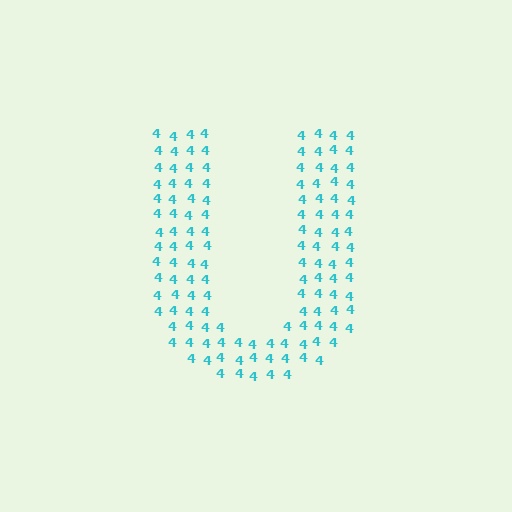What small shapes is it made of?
It is made of small digit 4's.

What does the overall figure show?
The overall figure shows the letter U.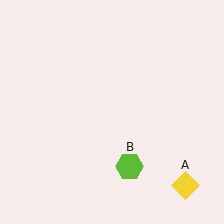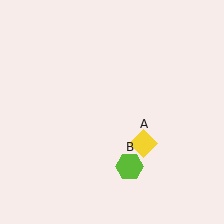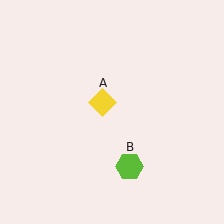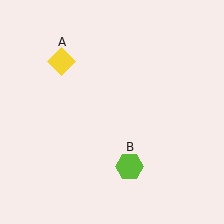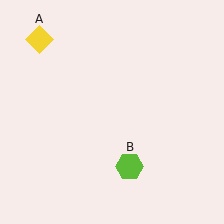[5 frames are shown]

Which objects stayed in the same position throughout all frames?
Lime hexagon (object B) remained stationary.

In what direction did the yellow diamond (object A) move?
The yellow diamond (object A) moved up and to the left.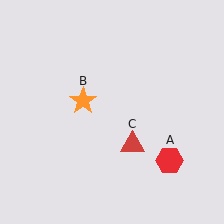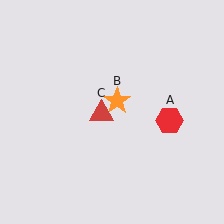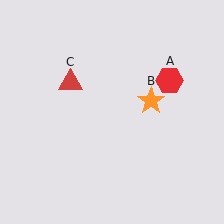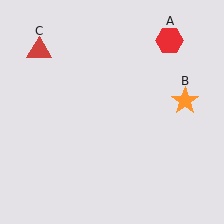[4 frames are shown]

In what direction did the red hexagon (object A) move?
The red hexagon (object A) moved up.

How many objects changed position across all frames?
3 objects changed position: red hexagon (object A), orange star (object B), red triangle (object C).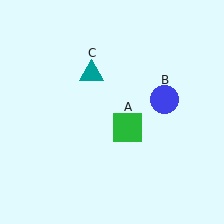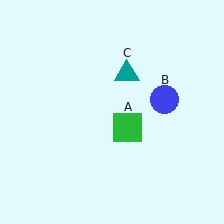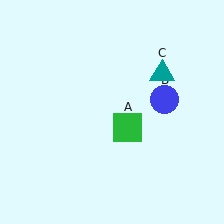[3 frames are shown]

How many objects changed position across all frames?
1 object changed position: teal triangle (object C).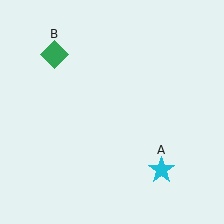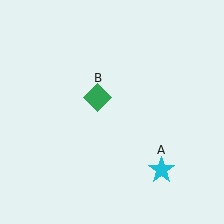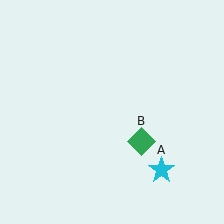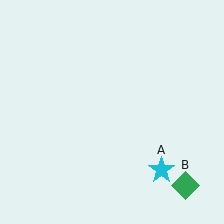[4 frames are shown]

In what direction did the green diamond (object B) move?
The green diamond (object B) moved down and to the right.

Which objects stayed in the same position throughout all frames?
Cyan star (object A) remained stationary.